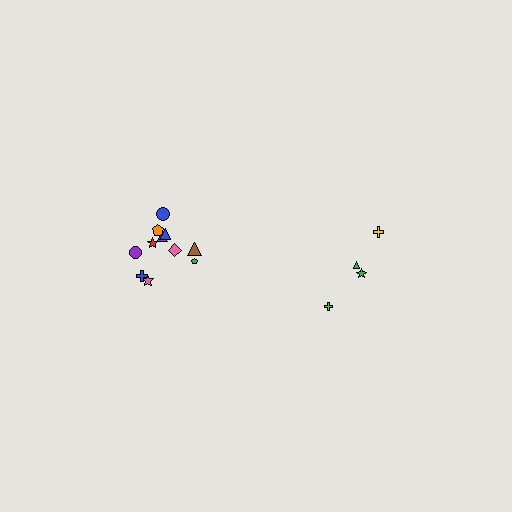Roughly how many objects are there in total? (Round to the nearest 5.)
Roughly 15 objects in total.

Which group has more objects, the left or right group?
The left group.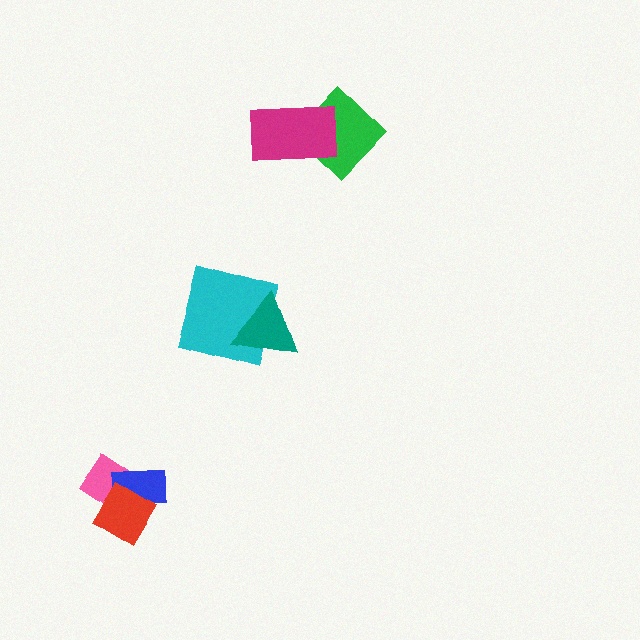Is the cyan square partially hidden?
Yes, it is partially covered by another shape.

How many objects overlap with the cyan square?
1 object overlaps with the cyan square.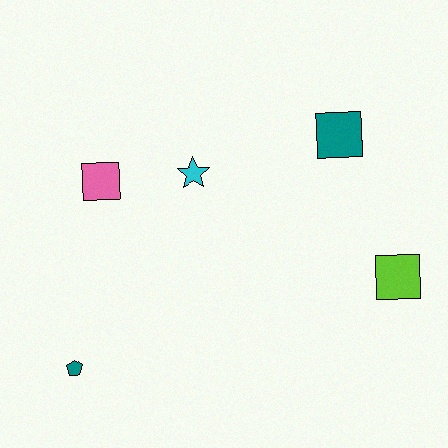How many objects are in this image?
There are 5 objects.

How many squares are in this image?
There are 3 squares.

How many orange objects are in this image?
There are no orange objects.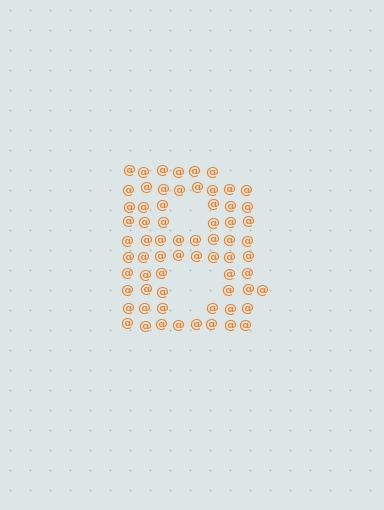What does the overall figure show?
The overall figure shows the letter B.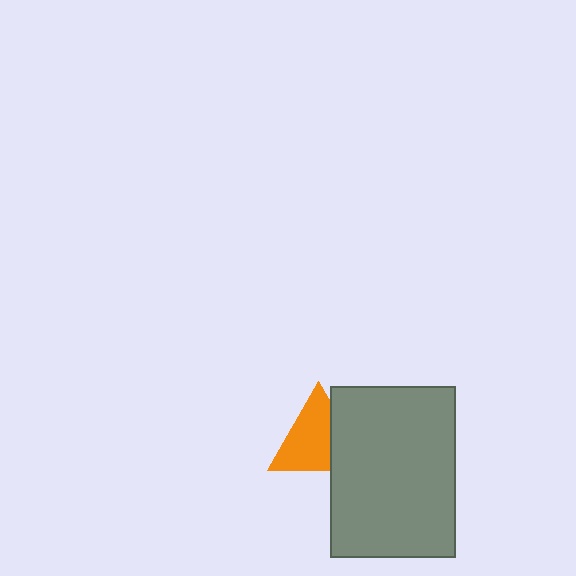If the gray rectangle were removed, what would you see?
You would see the complete orange triangle.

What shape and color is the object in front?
The object in front is a gray rectangle.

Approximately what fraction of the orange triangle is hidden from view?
Roughly 32% of the orange triangle is hidden behind the gray rectangle.